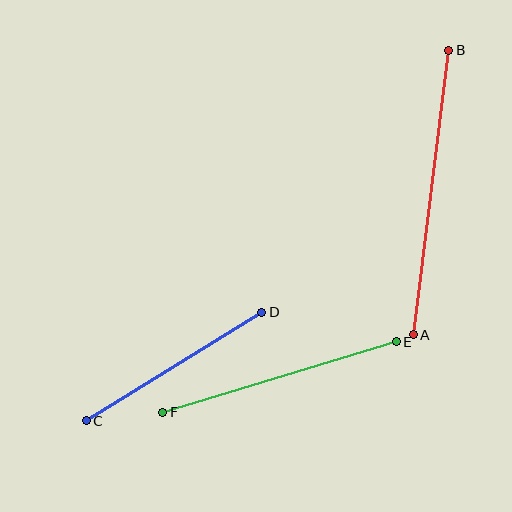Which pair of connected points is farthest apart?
Points A and B are farthest apart.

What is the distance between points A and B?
The distance is approximately 287 pixels.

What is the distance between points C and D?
The distance is approximately 206 pixels.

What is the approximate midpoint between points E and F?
The midpoint is at approximately (279, 377) pixels.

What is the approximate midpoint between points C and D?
The midpoint is at approximately (174, 366) pixels.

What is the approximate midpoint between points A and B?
The midpoint is at approximately (431, 193) pixels.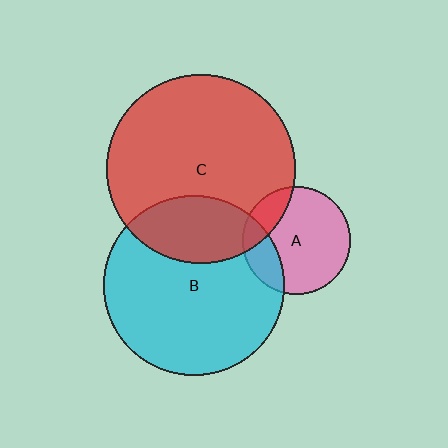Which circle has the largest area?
Circle C (red).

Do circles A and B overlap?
Yes.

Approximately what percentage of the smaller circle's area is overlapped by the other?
Approximately 20%.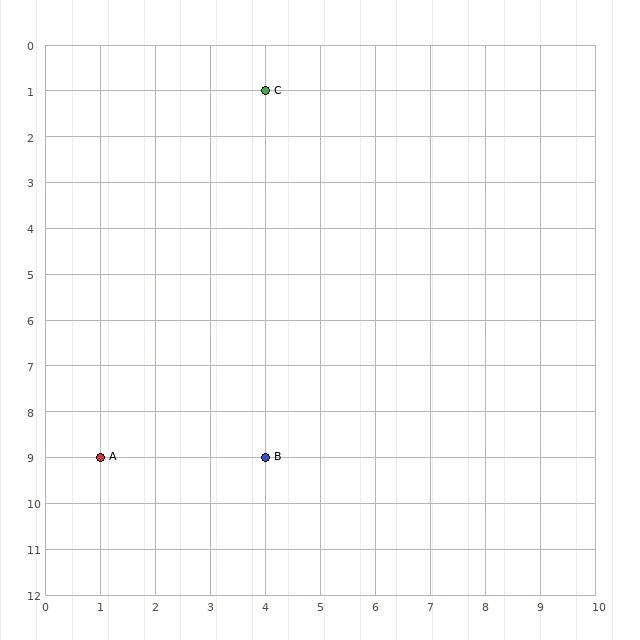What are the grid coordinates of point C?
Point C is at grid coordinates (4, 1).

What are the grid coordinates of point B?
Point B is at grid coordinates (4, 9).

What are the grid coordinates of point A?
Point A is at grid coordinates (1, 9).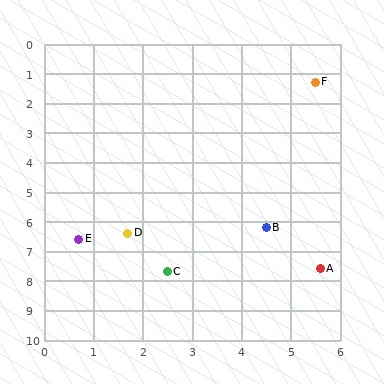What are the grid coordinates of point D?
Point D is at approximately (1.7, 6.4).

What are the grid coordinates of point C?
Point C is at approximately (2.5, 7.7).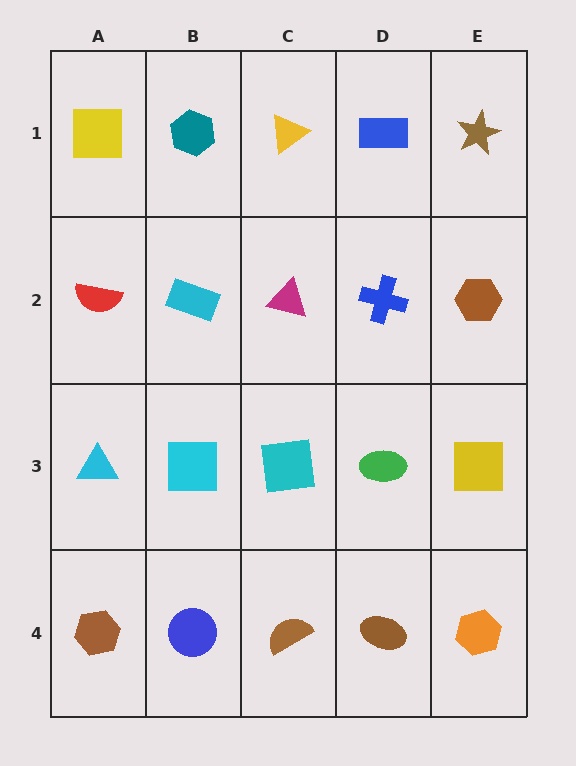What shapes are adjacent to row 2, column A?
A yellow square (row 1, column A), a cyan triangle (row 3, column A), a cyan rectangle (row 2, column B).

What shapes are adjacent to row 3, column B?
A cyan rectangle (row 2, column B), a blue circle (row 4, column B), a cyan triangle (row 3, column A), a cyan square (row 3, column C).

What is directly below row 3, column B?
A blue circle.